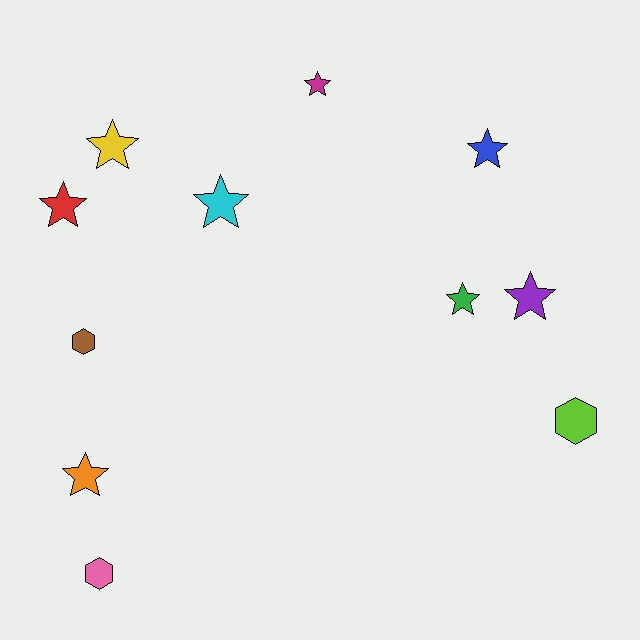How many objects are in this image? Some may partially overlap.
There are 11 objects.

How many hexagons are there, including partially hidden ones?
There are 3 hexagons.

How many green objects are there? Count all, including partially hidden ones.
There is 1 green object.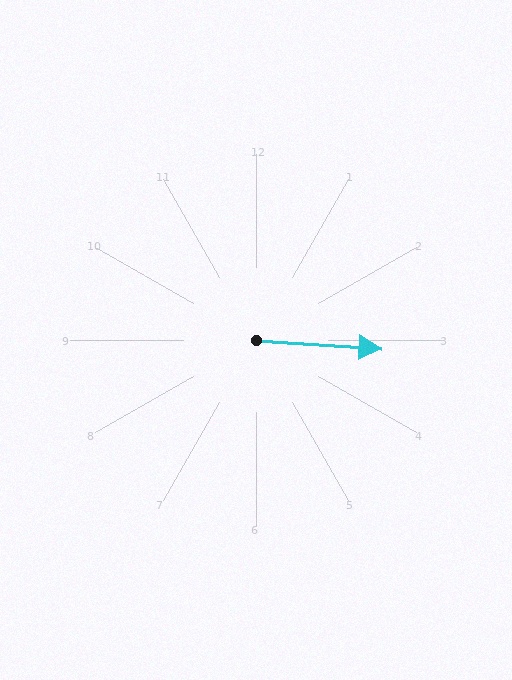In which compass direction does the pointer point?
East.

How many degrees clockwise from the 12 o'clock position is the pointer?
Approximately 94 degrees.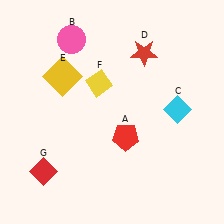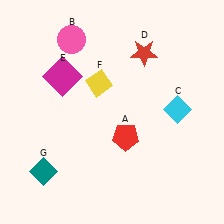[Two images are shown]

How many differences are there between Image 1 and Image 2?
There are 2 differences between the two images.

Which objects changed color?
E changed from yellow to magenta. G changed from red to teal.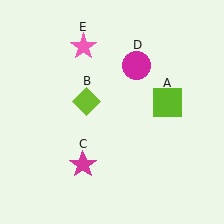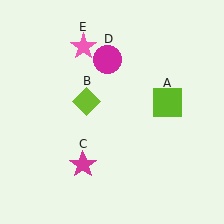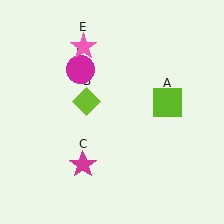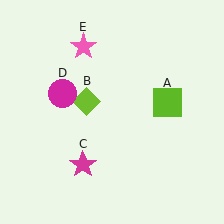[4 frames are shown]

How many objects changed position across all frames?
1 object changed position: magenta circle (object D).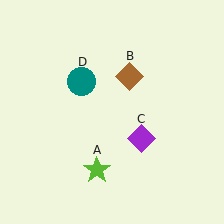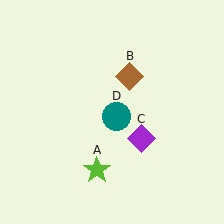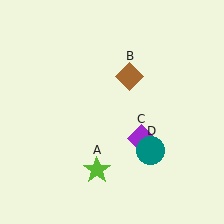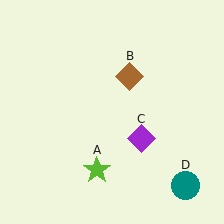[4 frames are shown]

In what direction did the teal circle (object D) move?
The teal circle (object D) moved down and to the right.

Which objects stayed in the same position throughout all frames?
Lime star (object A) and brown diamond (object B) and purple diamond (object C) remained stationary.